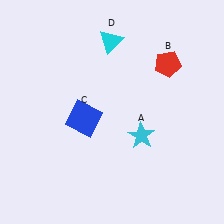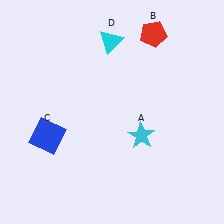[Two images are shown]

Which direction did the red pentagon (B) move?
The red pentagon (B) moved up.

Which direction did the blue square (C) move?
The blue square (C) moved left.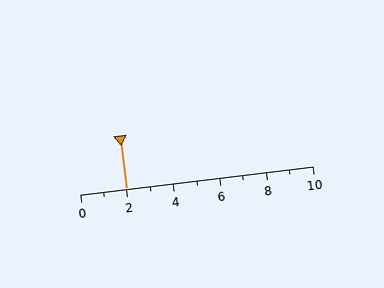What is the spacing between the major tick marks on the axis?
The major ticks are spaced 2 apart.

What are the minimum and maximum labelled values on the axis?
The axis runs from 0 to 10.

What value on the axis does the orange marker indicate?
The marker indicates approximately 2.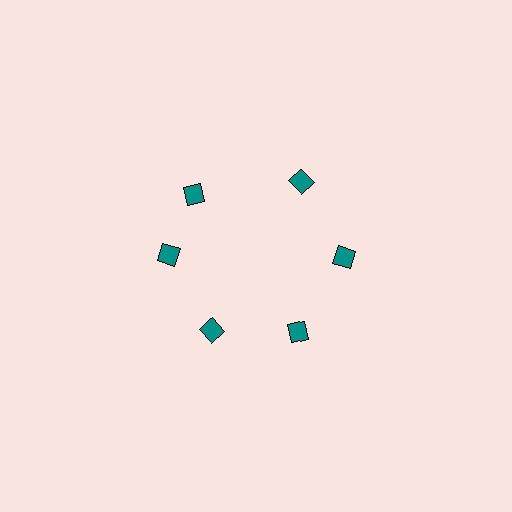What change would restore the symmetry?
The symmetry would be restored by rotating it back into even spacing with its neighbors so that all 6 diamonds sit at equal angles and equal distance from the center.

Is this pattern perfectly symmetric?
No. The 6 teal diamonds are arranged in a ring, but one element near the 11 o'clock position is rotated out of alignment along the ring, breaking the 6-fold rotational symmetry.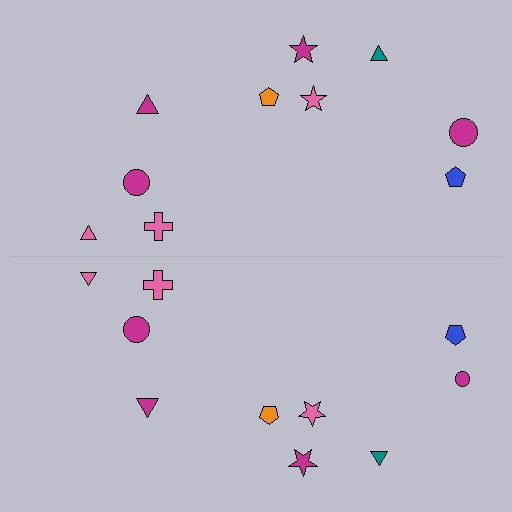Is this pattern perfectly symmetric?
No, the pattern is not perfectly symmetric. The magenta circle on the bottom side has a different size than its mirror counterpart.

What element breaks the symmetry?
The magenta circle on the bottom side has a different size than its mirror counterpart.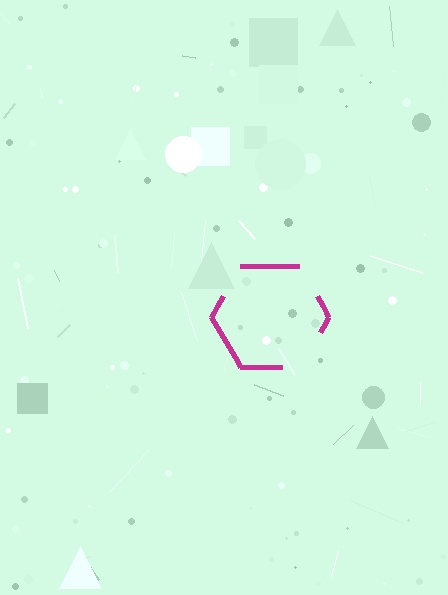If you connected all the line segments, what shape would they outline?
They would outline a hexagon.